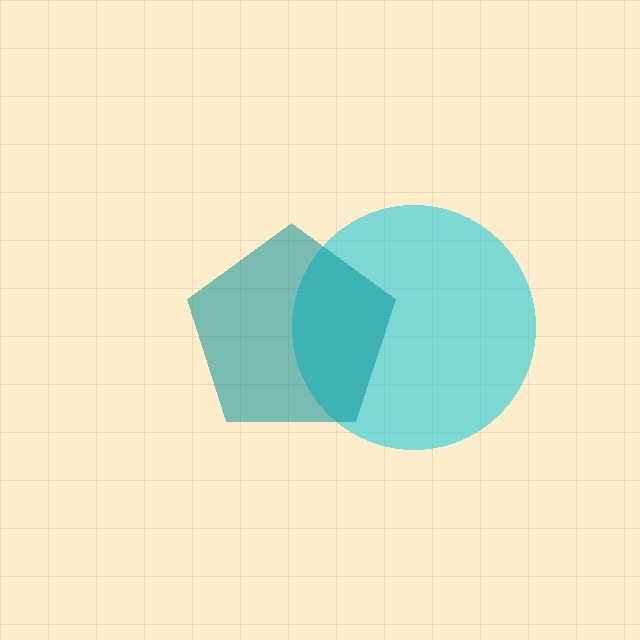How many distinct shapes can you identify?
There are 2 distinct shapes: a cyan circle, a teal pentagon.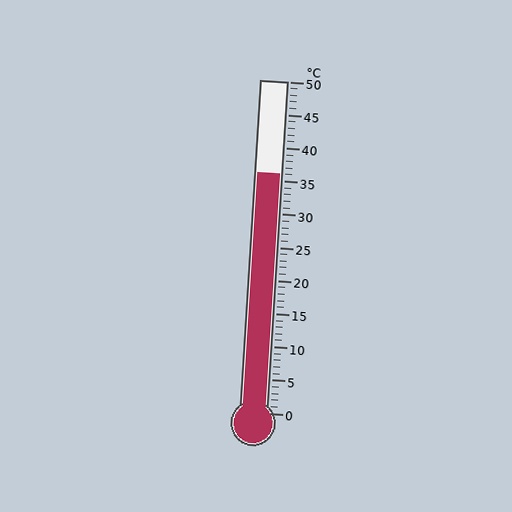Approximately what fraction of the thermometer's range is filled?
The thermometer is filled to approximately 70% of its range.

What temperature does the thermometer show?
The thermometer shows approximately 36°C.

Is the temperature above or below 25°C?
The temperature is above 25°C.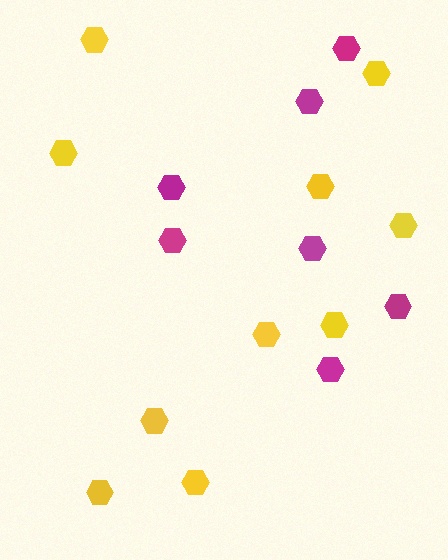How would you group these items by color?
There are 2 groups: one group of yellow hexagons (10) and one group of magenta hexagons (7).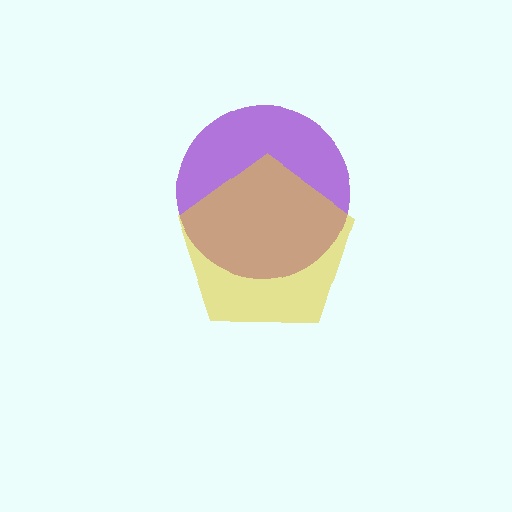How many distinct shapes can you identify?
There are 2 distinct shapes: a purple circle, a yellow pentagon.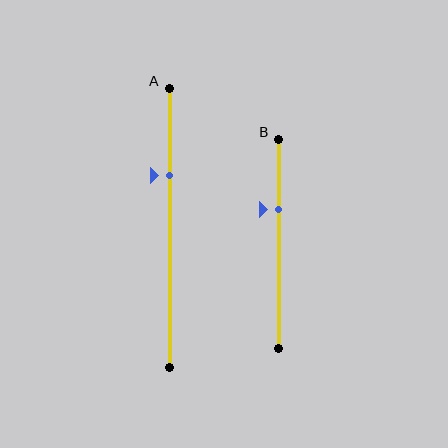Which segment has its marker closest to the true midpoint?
Segment B has its marker closest to the true midpoint.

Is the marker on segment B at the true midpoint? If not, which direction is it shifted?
No, the marker on segment B is shifted upward by about 16% of the segment length.